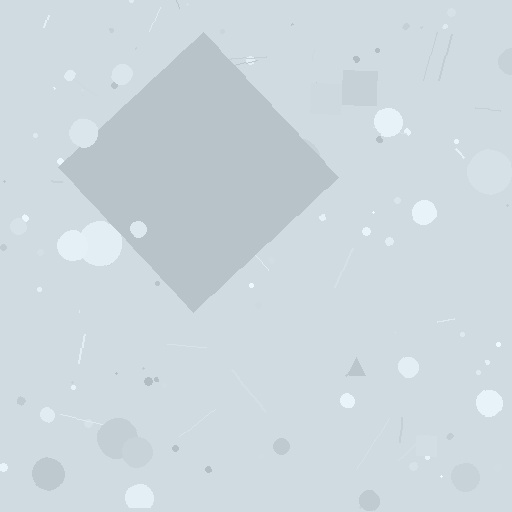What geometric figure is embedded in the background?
A diamond is embedded in the background.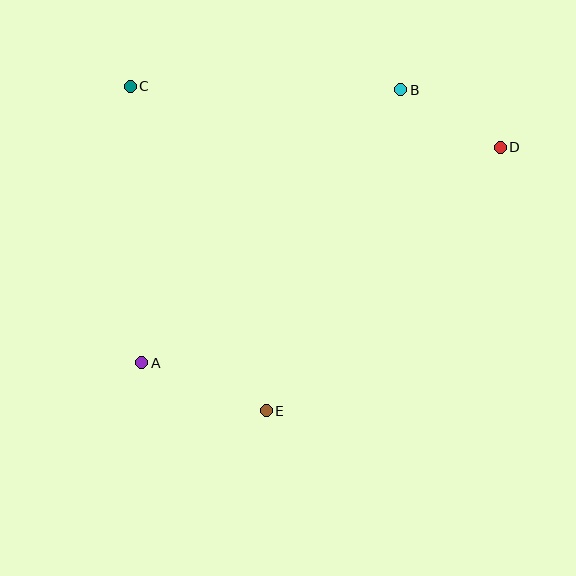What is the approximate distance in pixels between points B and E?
The distance between B and E is approximately 348 pixels.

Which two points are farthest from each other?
Points A and D are farthest from each other.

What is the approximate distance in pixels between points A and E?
The distance between A and E is approximately 133 pixels.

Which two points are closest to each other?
Points B and D are closest to each other.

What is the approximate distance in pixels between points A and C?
The distance between A and C is approximately 277 pixels.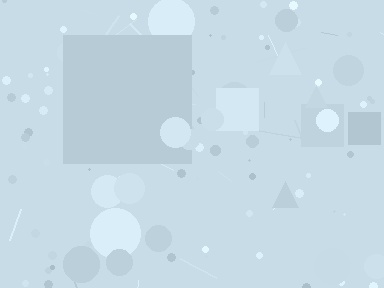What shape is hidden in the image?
A square is hidden in the image.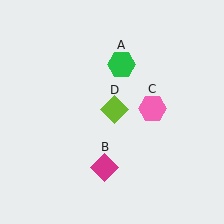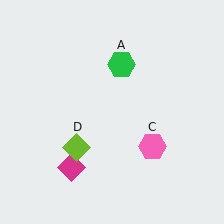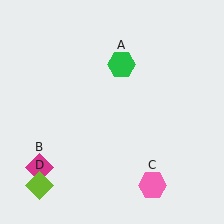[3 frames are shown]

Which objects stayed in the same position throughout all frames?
Green hexagon (object A) remained stationary.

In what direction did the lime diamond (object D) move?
The lime diamond (object D) moved down and to the left.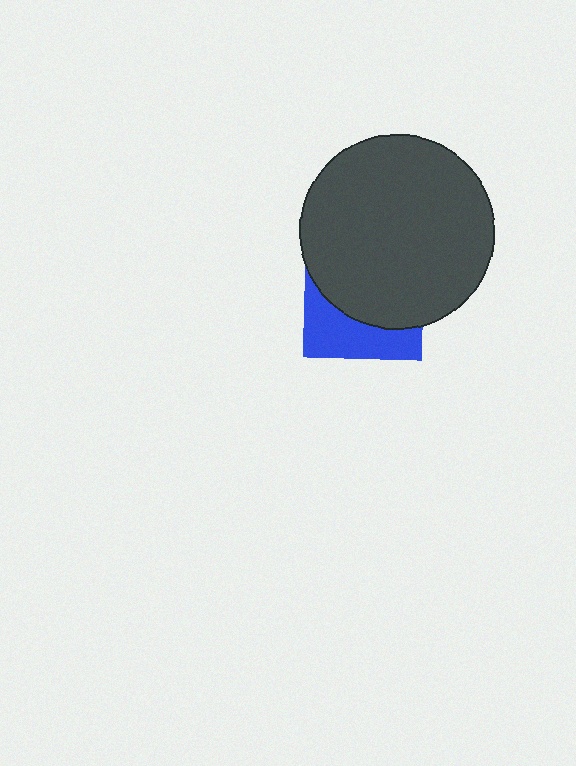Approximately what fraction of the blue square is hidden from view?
Roughly 63% of the blue square is hidden behind the dark gray circle.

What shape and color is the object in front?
The object in front is a dark gray circle.